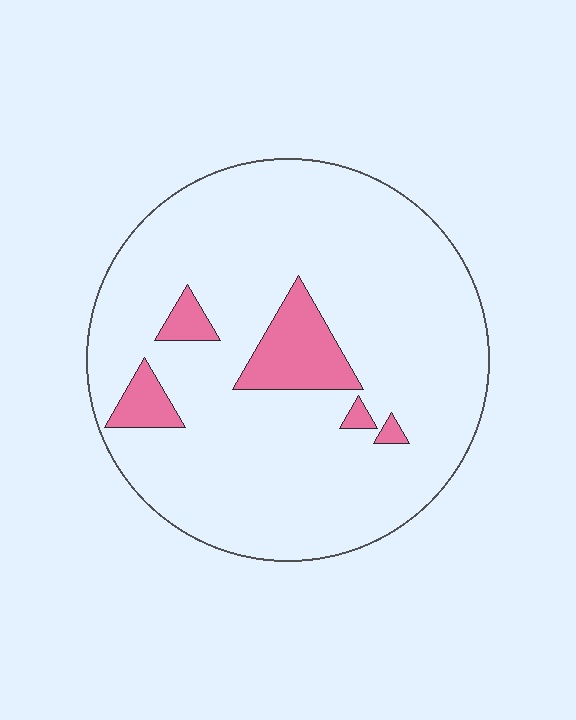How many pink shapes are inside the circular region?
5.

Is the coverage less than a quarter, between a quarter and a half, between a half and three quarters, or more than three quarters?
Less than a quarter.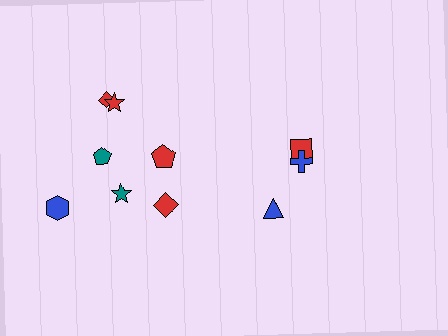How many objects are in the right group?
There are 3 objects.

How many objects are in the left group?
There are 7 objects.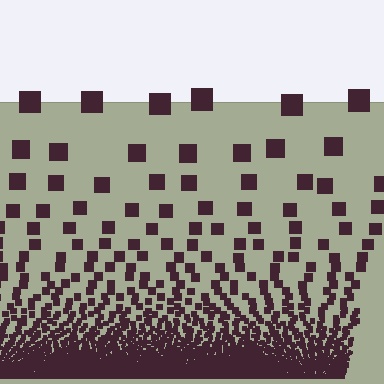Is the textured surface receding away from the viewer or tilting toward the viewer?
The surface appears to tilt toward the viewer. Texture elements get larger and sparser toward the top.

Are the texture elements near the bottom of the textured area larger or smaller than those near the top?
Smaller. The gradient is inverted — elements near the bottom are smaller and denser.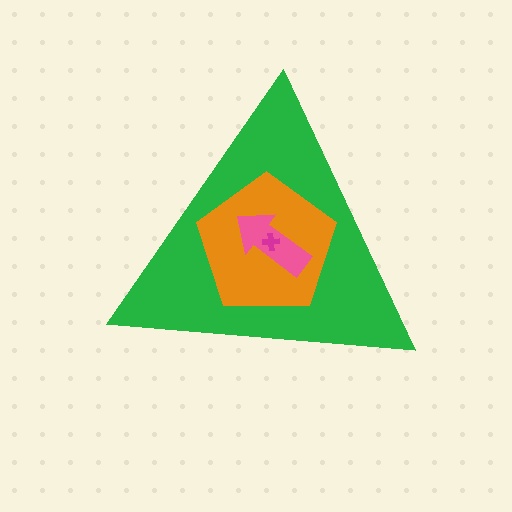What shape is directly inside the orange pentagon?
The pink arrow.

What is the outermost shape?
The green triangle.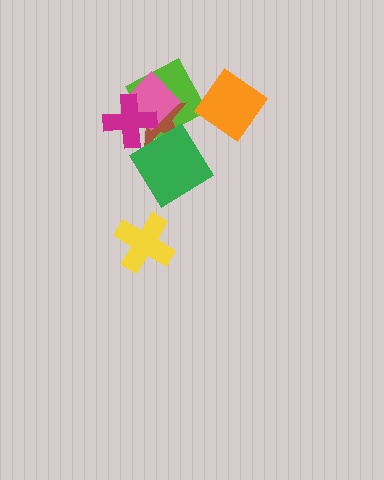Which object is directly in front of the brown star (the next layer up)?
The pink diamond is directly in front of the brown star.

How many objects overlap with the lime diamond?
5 objects overlap with the lime diamond.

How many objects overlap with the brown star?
4 objects overlap with the brown star.